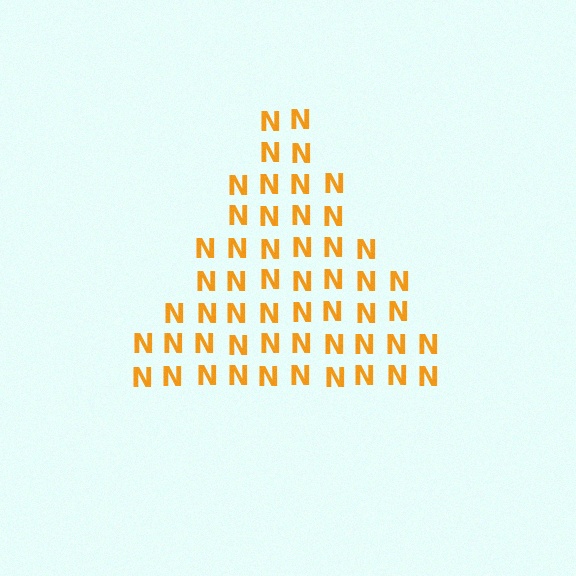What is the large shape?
The large shape is a triangle.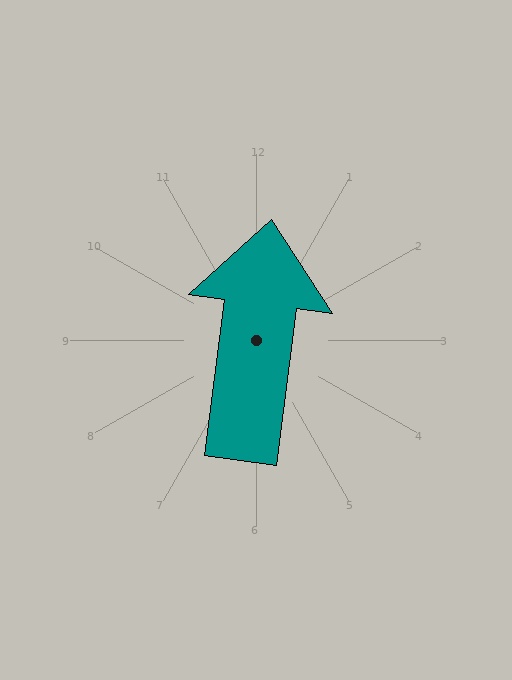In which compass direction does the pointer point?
North.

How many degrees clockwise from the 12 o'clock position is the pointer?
Approximately 7 degrees.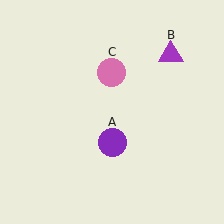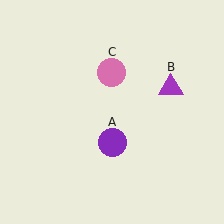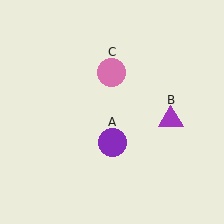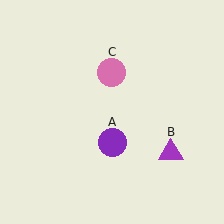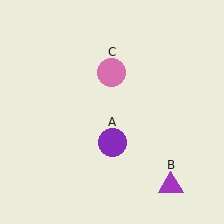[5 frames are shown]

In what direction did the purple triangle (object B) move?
The purple triangle (object B) moved down.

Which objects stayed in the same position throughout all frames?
Purple circle (object A) and pink circle (object C) remained stationary.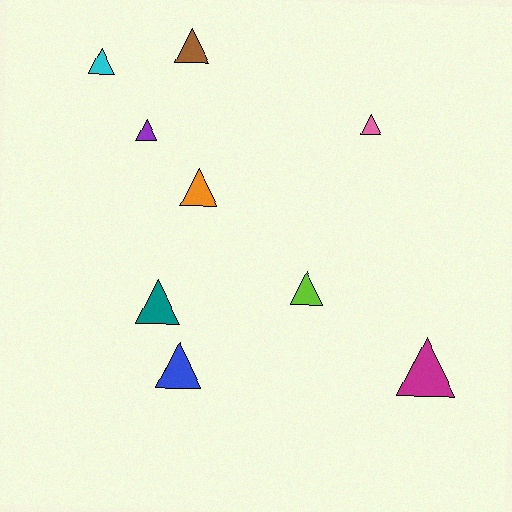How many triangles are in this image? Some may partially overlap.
There are 9 triangles.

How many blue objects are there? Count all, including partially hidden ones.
There is 1 blue object.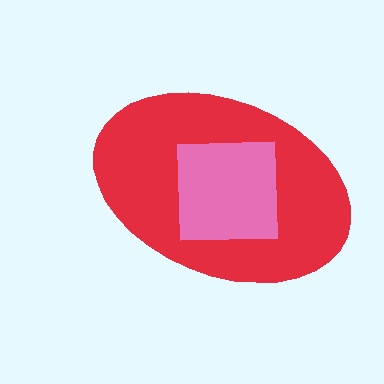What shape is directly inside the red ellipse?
The pink square.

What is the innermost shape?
The pink square.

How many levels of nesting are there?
2.